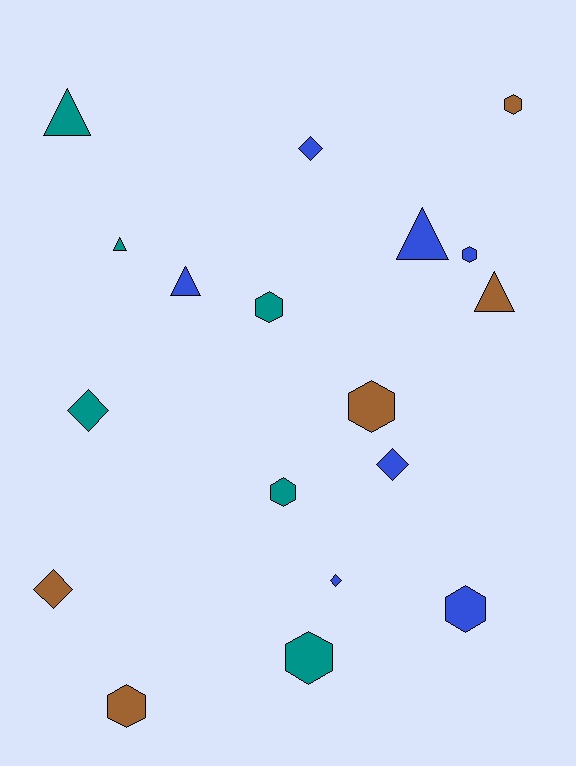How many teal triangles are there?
There are 2 teal triangles.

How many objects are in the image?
There are 18 objects.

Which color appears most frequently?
Blue, with 7 objects.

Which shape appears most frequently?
Hexagon, with 8 objects.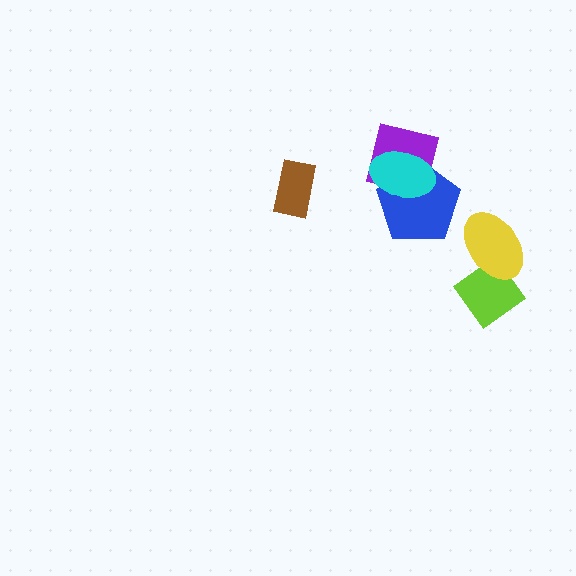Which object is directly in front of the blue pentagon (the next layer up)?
The purple square is directly in front of the blue pentagon.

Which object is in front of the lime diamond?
The yellow ellipse is in front of the lime diamond.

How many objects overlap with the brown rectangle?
0 objects overlap with the brown rectangle.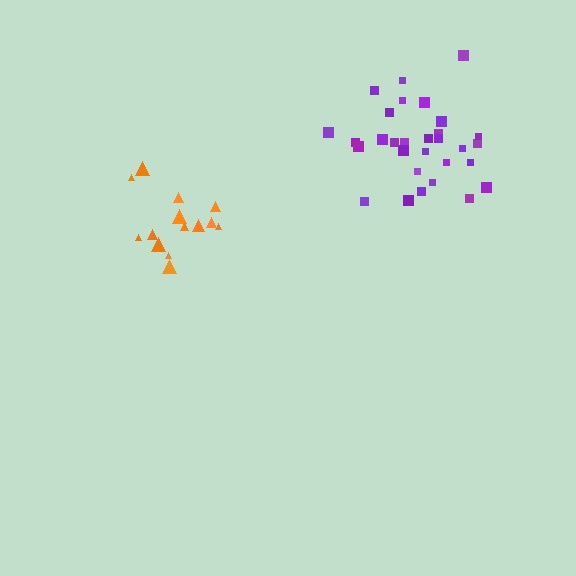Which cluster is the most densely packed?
Purple.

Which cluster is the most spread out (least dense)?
Orange.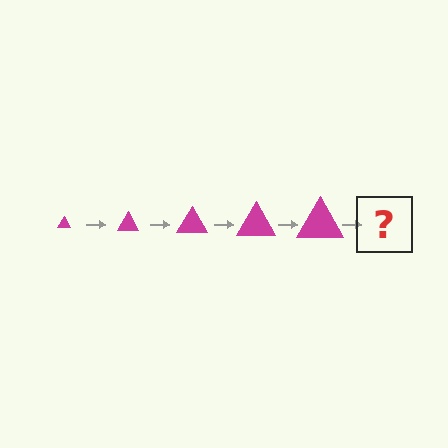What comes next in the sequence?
The next element should be a magenta triangle, larger than the previous one.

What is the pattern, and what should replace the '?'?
The pattern is that the triangle gets progressively larger each step. The '?' should be a magenta triangle, larger than the previous one.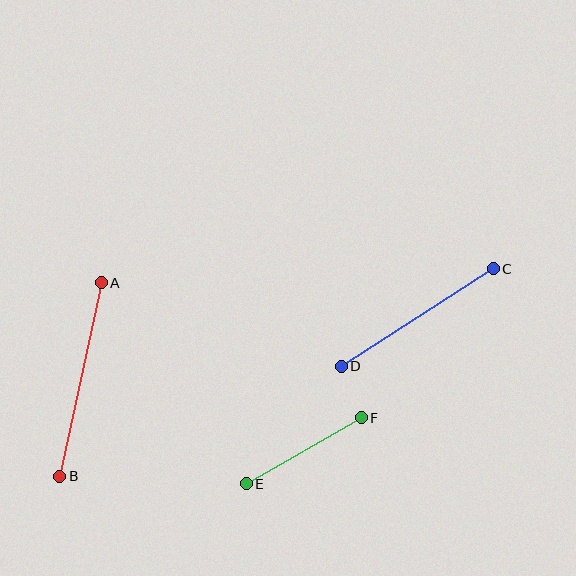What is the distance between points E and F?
The distance is approximately 133 pixels.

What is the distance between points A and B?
The distance is approximately 198 pixels.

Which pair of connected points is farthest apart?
Points A and B are farthest apart.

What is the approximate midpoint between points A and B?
The midpoint is at approximately (81, 380) pixels.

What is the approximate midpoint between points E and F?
The midpoint is at approximately (304, 451) pixels.